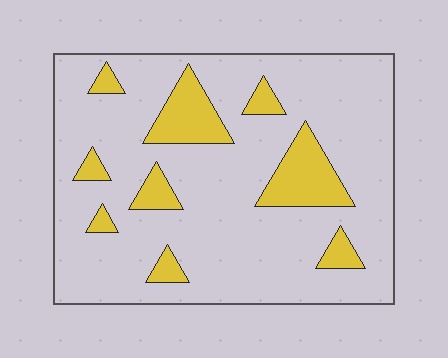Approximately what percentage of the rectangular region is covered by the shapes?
Approximately 15%.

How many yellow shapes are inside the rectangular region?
9.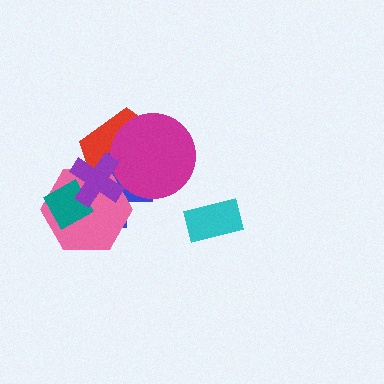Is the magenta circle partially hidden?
Yes, it is partially covered by another shape.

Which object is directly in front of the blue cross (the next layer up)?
The magenta circle is directly in front of the blue cross.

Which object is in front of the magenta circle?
The purple cross is in front of the magenta circle.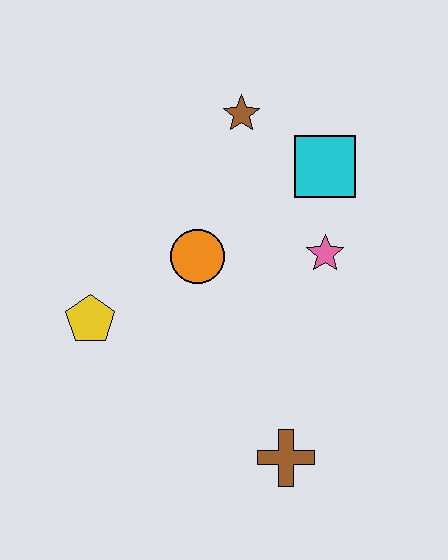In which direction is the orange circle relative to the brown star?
The orange circle is below the brown star.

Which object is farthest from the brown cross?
The brown star is farthest from the brown cross.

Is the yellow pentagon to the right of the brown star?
No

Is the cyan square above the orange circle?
Yes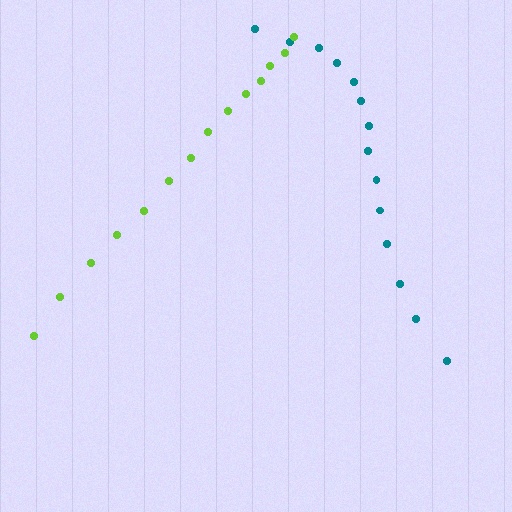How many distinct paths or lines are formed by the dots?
There are 2 distinct paths.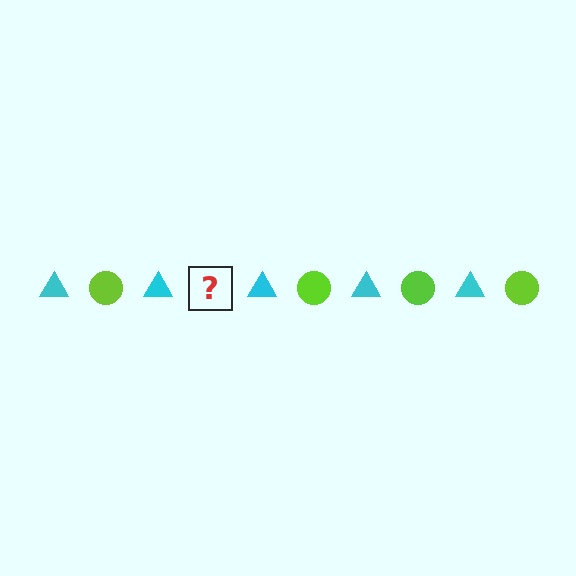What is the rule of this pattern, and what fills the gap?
The rule is that the pattern alternates between cyan triangle and lime circle. The gap should be filled with a lime circle.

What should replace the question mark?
The question mark should be replaced with a lime circle.